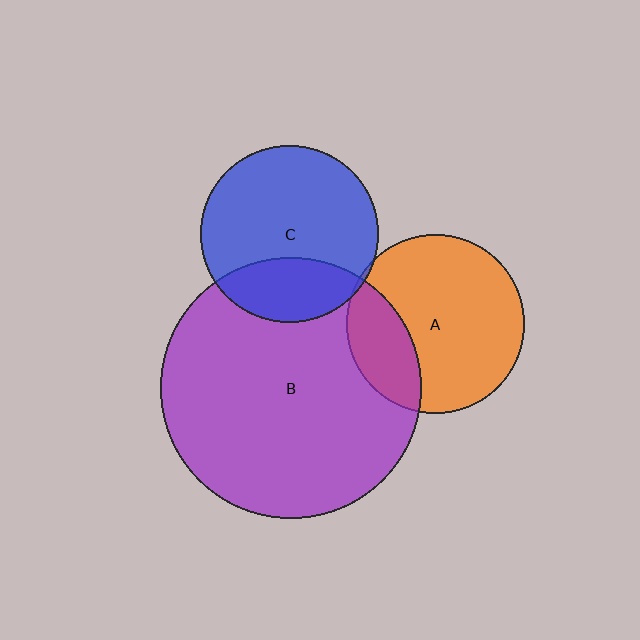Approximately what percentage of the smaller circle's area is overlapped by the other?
Approximately 25%.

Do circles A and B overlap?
Yes.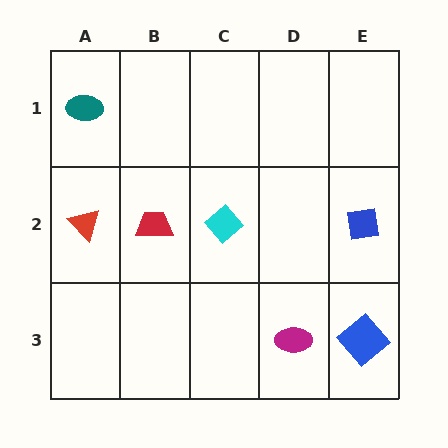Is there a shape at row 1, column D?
No, that cell is empty.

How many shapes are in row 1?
1 shape.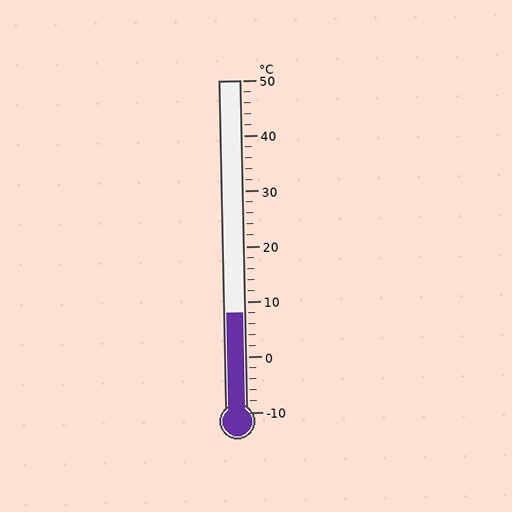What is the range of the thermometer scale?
The thermometer scale ranges from -10°C to 50°C.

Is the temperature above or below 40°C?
The temperature is below 40°C.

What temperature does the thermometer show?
The thermometer shows approximately 8°C.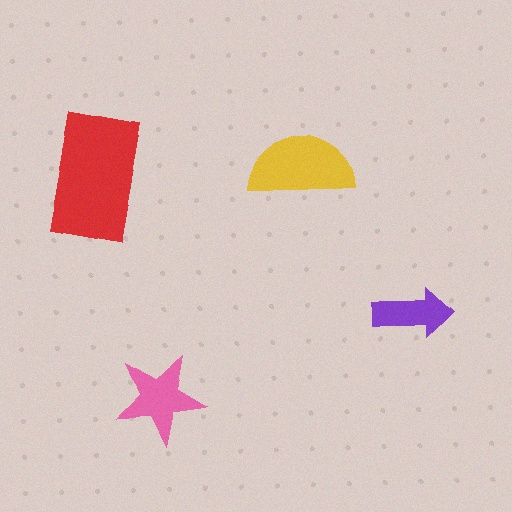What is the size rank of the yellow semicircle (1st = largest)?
2nd.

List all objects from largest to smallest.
The red rectangle, the yellow semicircle, the pink star, the purple arrow.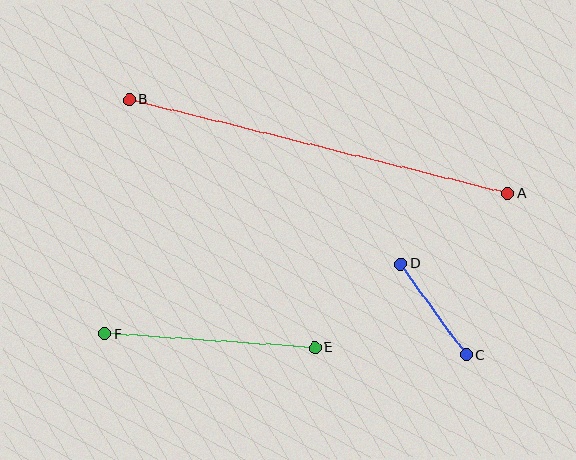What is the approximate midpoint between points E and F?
The midpoint is at approximately (210, 341) pixels.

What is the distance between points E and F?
The distance is approximately 210 pixels.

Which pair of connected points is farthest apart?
Points A and B are farthest apart.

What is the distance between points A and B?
The distance is approximately 390 pixels.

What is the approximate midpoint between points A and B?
The midpoint is at approximately (319, 146) pixels.